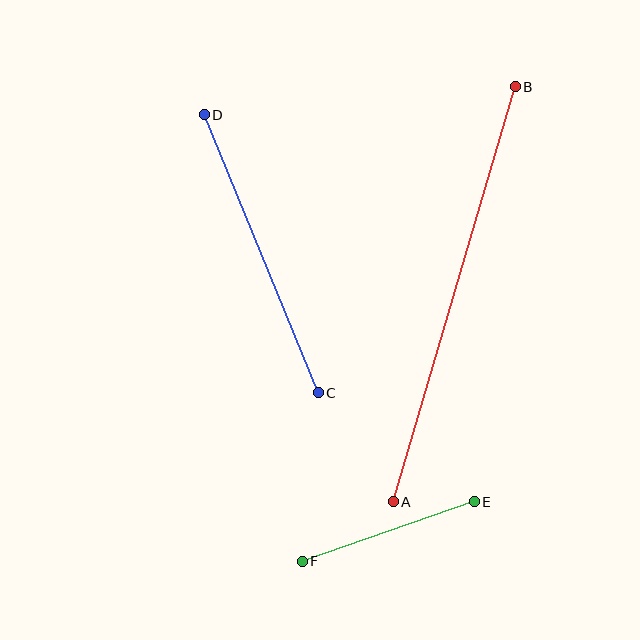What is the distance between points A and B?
The distance is approximately 432 pixels.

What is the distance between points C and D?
The distance is approximately 301 pixels.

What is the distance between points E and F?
The distance is approximately 182 pixels.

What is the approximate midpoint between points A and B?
The midpoint is at approximately (454, 294) pixels.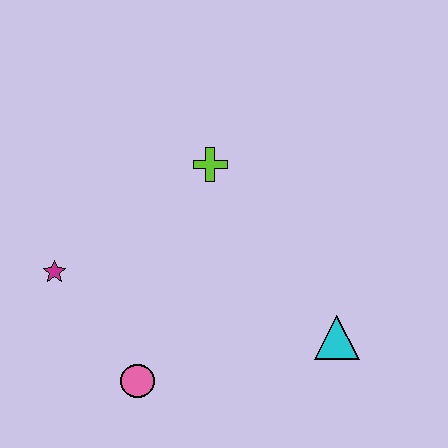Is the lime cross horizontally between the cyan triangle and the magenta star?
Yes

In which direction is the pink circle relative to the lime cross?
The pink circle is below the lime cross.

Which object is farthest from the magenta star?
The cyan triangle is farthest from the magenta star.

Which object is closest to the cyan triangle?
The pink circle is closest to the cyan triangle.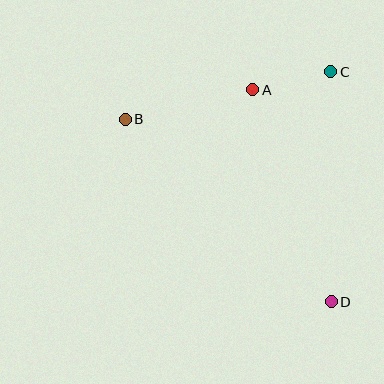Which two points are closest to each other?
Points A and C are closest to each other.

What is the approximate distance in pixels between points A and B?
The distance between A and B is approximately 131 pixels.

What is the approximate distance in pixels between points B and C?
The distance between B and C is approximately 211 pixels.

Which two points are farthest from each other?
Points B and D are farthest from each other.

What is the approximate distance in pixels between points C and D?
The distance between C and D is approximately 230 pixels.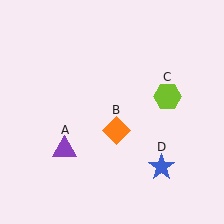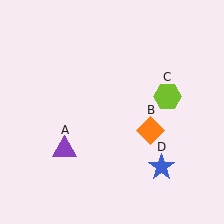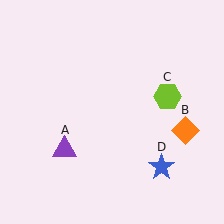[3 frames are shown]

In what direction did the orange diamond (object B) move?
The orange diamond (object B) moved right.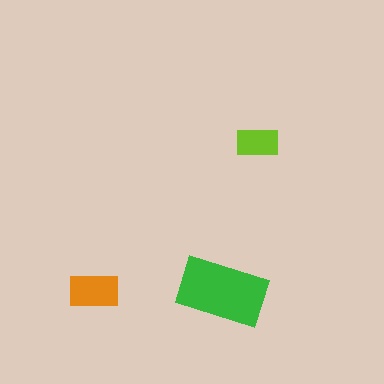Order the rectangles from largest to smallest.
the green one, the orange one, the lime one.